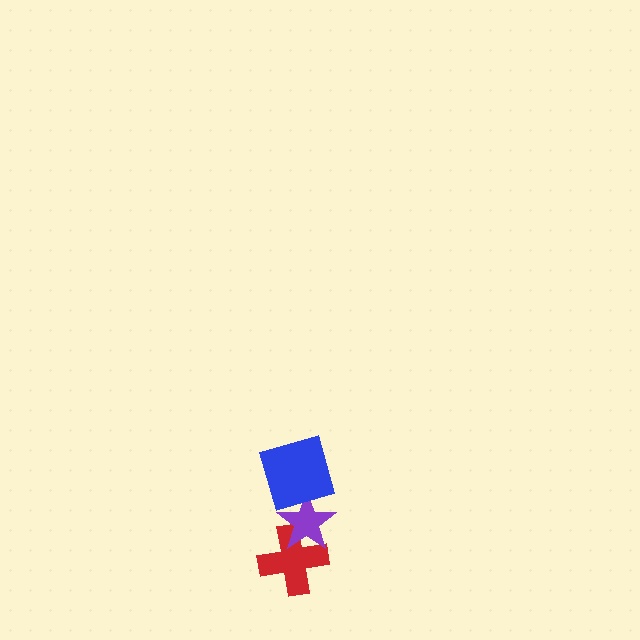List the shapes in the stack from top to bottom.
From top to bottom: the blue square, the purple star, the red cross.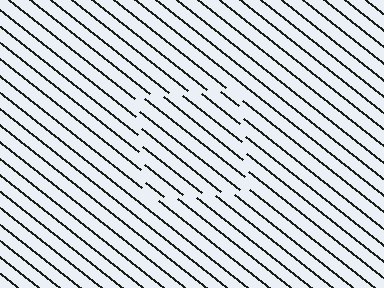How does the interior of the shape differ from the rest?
The interior of the shape contains the same grating, shifted by half a period — the contour is defined by the phase discontinuity where line-ends from the inner and outer gratings abut.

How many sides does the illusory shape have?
4 sides — the line-ends trace a square.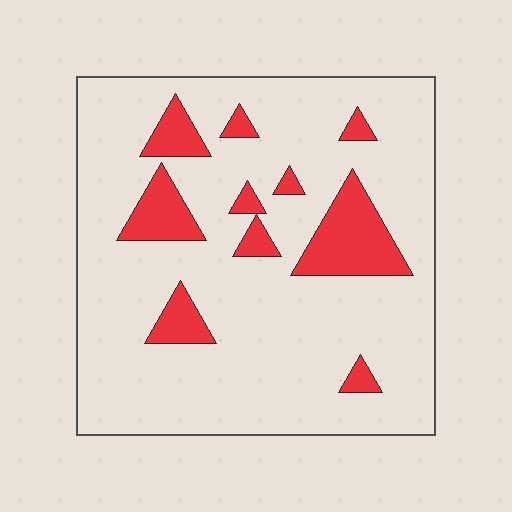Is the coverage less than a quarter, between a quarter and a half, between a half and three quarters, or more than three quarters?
Less than a quarter.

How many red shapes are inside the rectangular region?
10.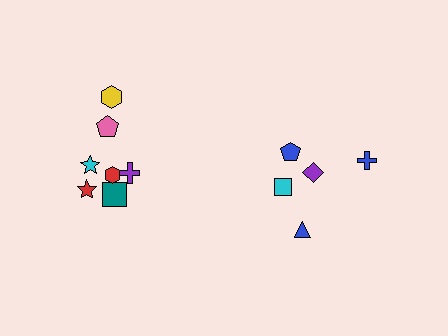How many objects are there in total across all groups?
There are 12 objects.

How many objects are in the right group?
There are 5 objects.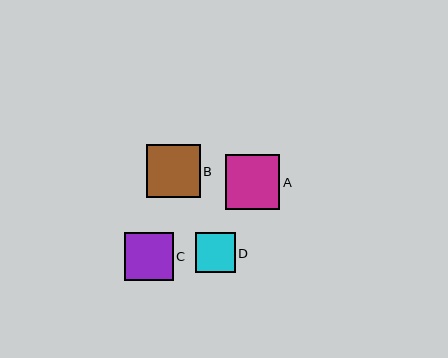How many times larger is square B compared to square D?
Square B is approximately 1.4 times the size of square D.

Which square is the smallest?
Square D is the smallest with a size of approximately 39 pixels.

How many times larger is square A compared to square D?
Square A is approximately 1.4 times the size of square D.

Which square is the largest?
Square A is the largest with a size of approximately 55 pixels.